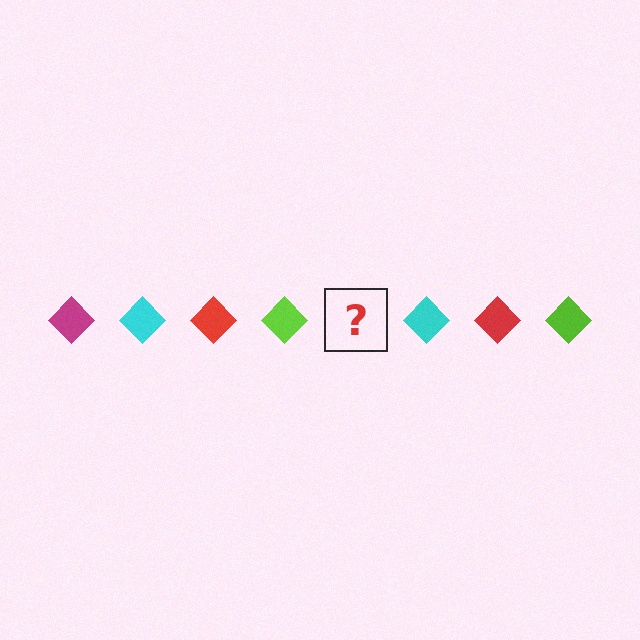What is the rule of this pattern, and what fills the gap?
The rule is that the pattern cycles through magenta, cyan, red, lime diamonds. The gap should be filled with a magenta diamond.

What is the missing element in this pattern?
The missing element is a magenta diamond.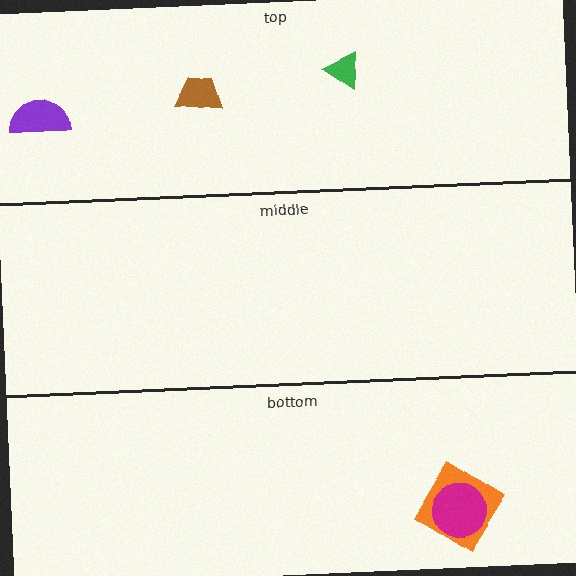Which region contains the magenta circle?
The bottom region.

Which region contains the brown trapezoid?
The top region.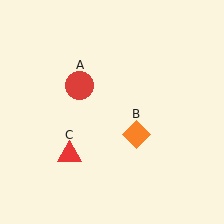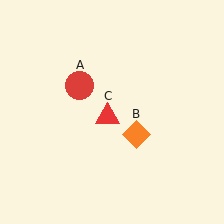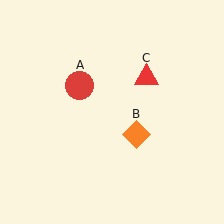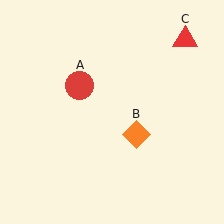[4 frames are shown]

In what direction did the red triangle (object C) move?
The red triangle (object C) moved up and to the right.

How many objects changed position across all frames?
1 object changed position: red triangle (object C).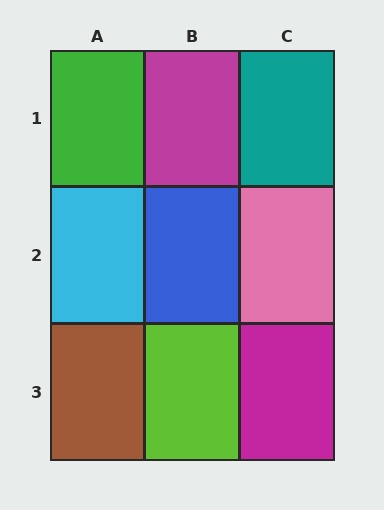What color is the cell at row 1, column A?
Green.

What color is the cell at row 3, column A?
Brown.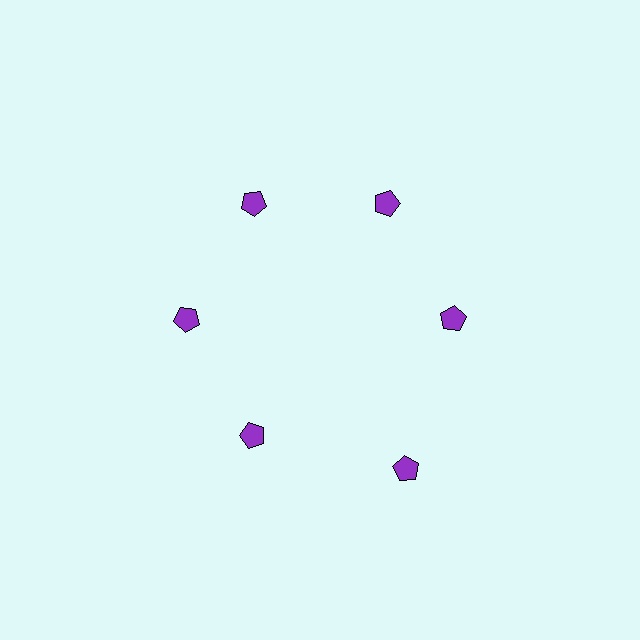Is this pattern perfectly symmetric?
No. The 6 purple pentagons are arranged in a ring, but one element near the 5 o'clock position is pushed outward from the center, breaking the 6-fold rotational symmetry.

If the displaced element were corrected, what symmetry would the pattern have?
It would have 6-fold rotational symmetry — the pattern would map onto itself every 60 degrees.